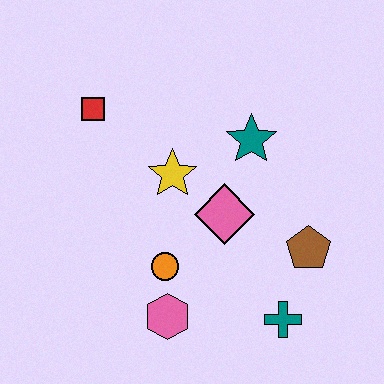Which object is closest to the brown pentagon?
The teal cross is closest to the brown pentagon.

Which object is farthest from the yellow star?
The teal cross is farthest from the yellow star.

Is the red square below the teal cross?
No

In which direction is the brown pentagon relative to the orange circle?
The brown pentagon is to the right of the orange circle.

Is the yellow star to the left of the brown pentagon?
Yes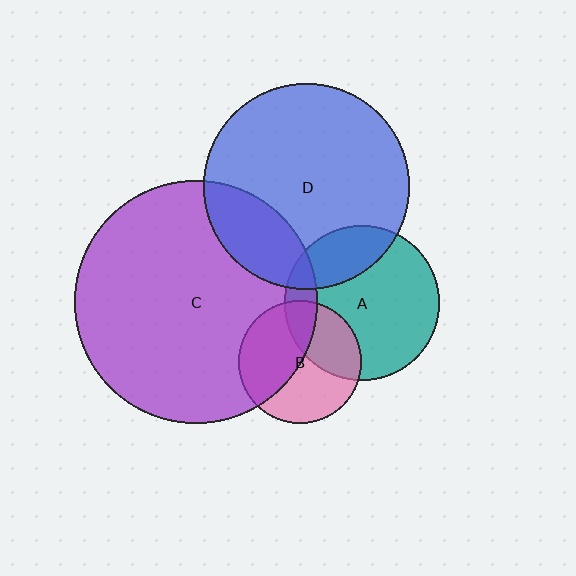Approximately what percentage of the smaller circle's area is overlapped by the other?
Approximately 45%.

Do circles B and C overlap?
Yes.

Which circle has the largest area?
Circle C (purple).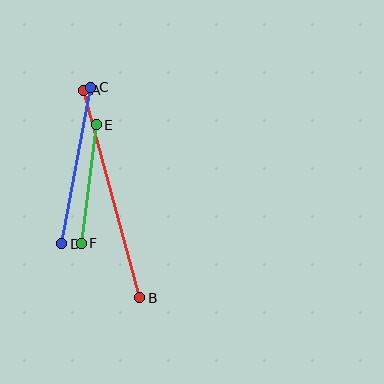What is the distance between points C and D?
The distance is approximately 159 pixels.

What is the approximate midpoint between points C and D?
The midpoint is at approximately (76, 166) pixels.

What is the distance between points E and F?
The distance is approximately 119 pixels.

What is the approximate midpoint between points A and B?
The midpoint is at approximately (111, 194) pixels.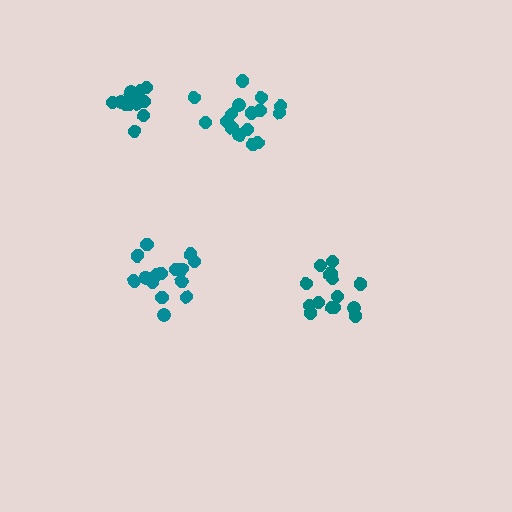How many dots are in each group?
Group 1: 16 dots, Group 2: 16 dots, Group 3: 12 dots, Group 4: 15 dots (59 total).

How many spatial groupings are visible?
There are 4 spatial groupings.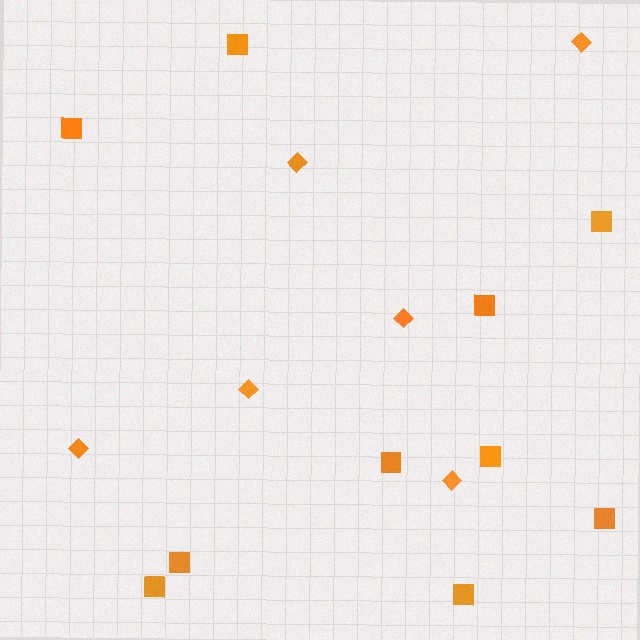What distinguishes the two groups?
There are 2 groups: one group of squares (10) and one group of diamonds (6).